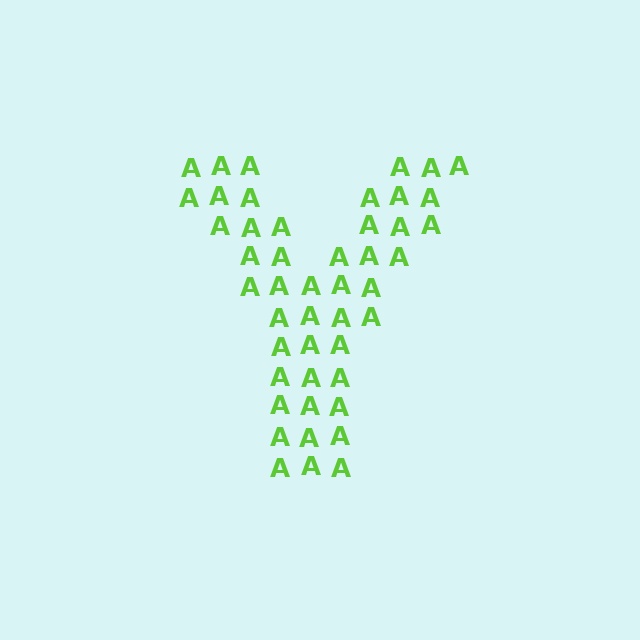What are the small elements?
The small elements are letter A's.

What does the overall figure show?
The overall figure shows the letter Y.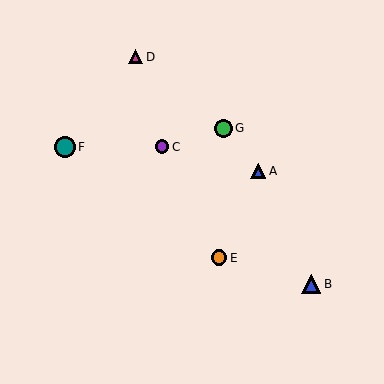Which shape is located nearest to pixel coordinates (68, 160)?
The teal circle (labeled F) at (65, 147) is nearest to that location.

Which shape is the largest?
The teal circle (labeled F) is the largest.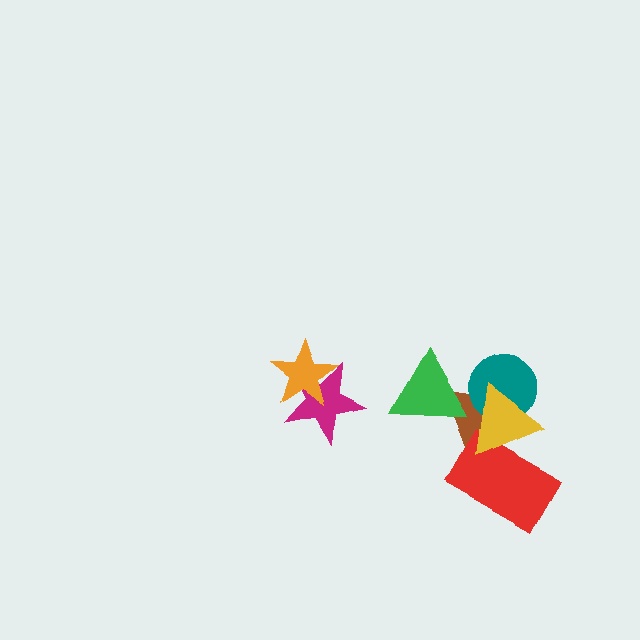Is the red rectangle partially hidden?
Yes, it is partially covered by another shape.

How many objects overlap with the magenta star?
1 object overlaps with the magenta star.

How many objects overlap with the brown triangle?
4 objects overlap with the brown triangle.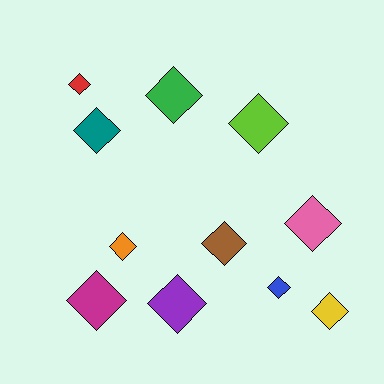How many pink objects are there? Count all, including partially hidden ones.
There is 1 pink object.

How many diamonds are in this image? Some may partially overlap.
There are 11 diamonds.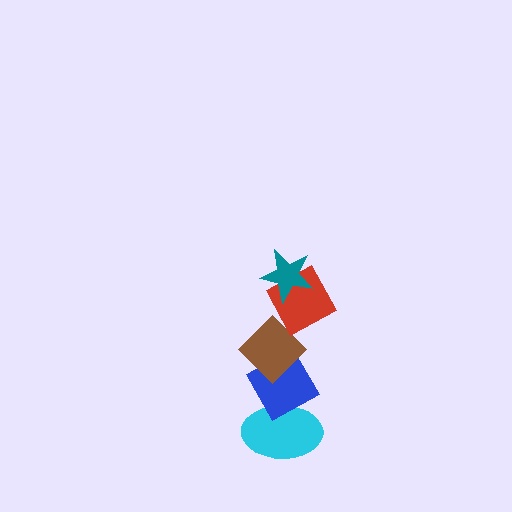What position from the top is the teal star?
The teal star is 1st from the top.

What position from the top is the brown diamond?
The brown diamond is 3rd from the top.